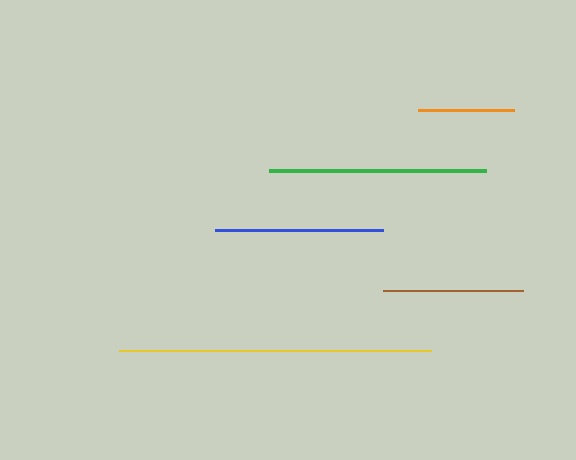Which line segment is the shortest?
The orange line is the shortest at approximately 95 pixels.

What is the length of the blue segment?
The blue segment is approximately 168 pixels long.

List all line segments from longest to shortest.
From longest to shortest: yellow, green, blue, brown, orange.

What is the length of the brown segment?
The brown segment is approximately 140 pixels long.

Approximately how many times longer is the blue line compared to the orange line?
The blue line is approximately 1.8 times the length of the orange line.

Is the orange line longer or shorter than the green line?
The green line is longer than the orange line.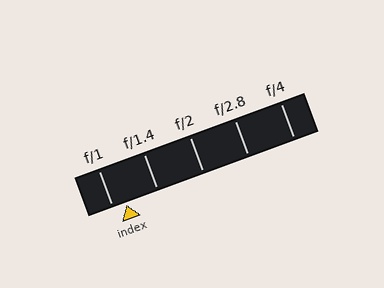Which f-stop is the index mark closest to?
The index mark is closest to f/1.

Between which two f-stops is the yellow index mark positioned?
The index mark is between f/1 and f/1.4.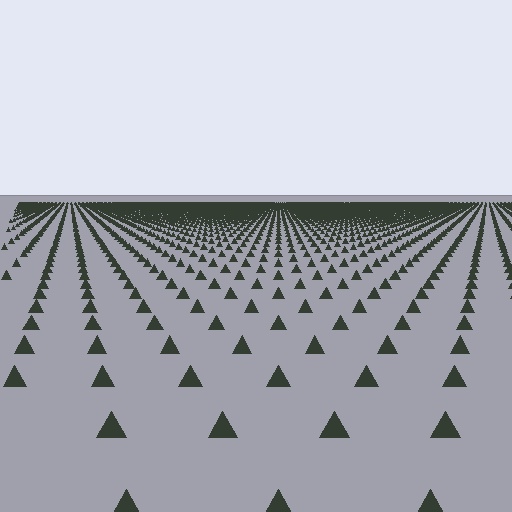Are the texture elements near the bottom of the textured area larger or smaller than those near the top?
Larger. Near the bottom, elements are closer to the viewer and appear at a bigger on-screen size.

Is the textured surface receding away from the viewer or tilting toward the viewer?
The surface is receding away from the viewer. Texture elements get smaller and denser toward the top.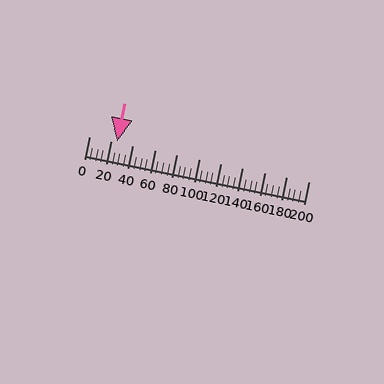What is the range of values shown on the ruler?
The ruler shows values from 0 to 200.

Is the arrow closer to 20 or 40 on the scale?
The arrow is closer to 20.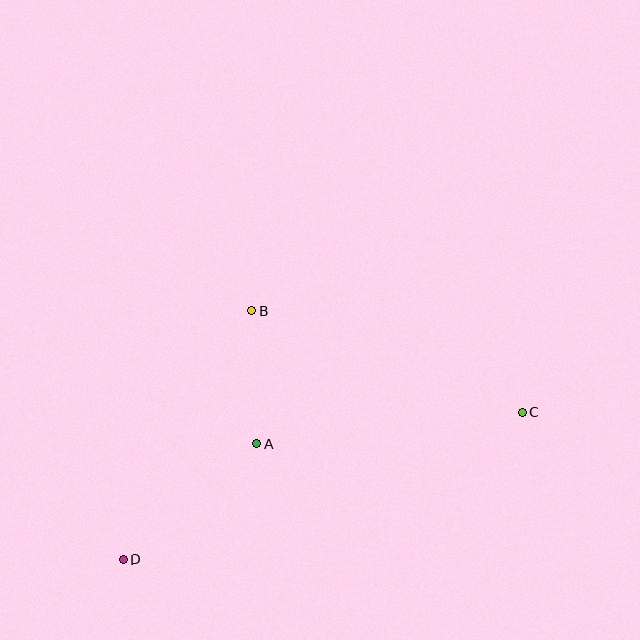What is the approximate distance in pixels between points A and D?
The distance between A and D is approximately 176 pixels.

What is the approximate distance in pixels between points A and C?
The distance between A and C is approximately 268 pixels.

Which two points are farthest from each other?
Points C and D are farthest from each other.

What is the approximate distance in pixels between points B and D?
The distance between B and D is approximately 280 pixels.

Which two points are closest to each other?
Points A and B are closest to each other.